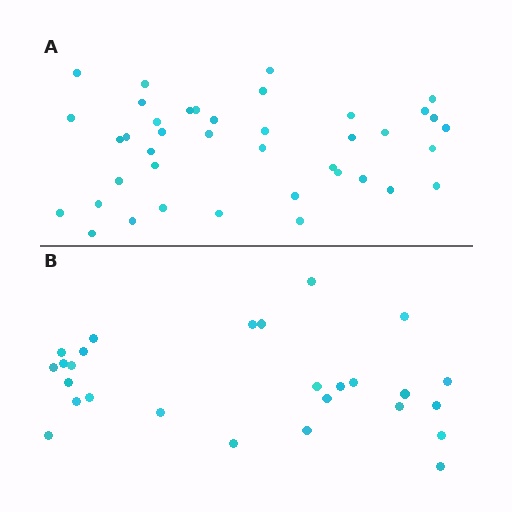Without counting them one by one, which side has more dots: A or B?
Region A (the top region) has more dots.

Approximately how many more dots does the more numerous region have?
Region A has approximately 15 more dots than region B.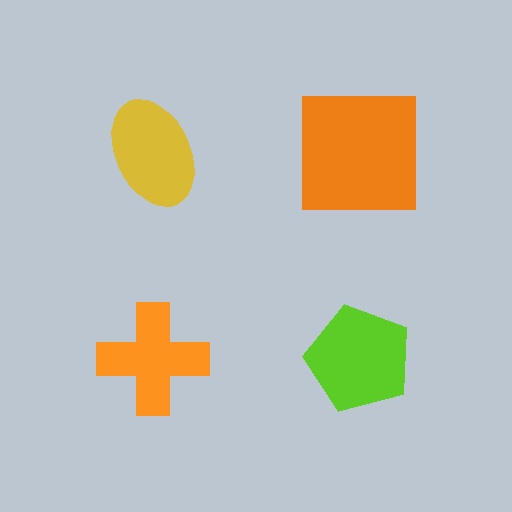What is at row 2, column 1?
An orange cross.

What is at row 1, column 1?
A yellow ellipse.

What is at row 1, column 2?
An orange square.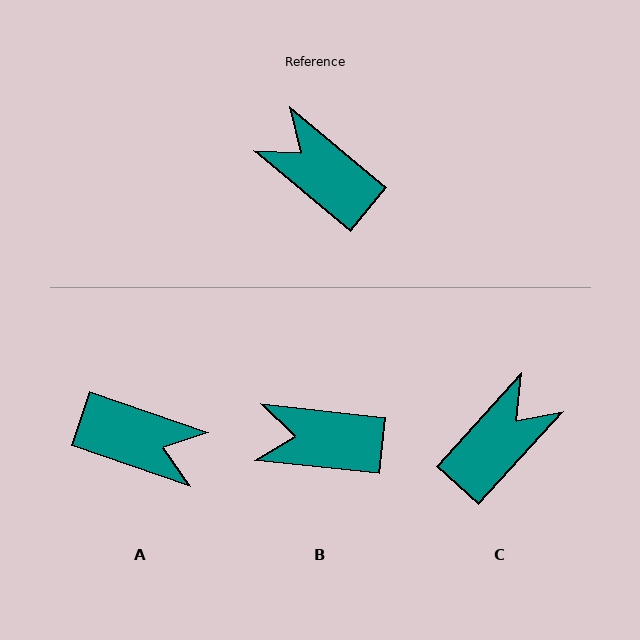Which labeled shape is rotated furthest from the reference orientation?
A, about 159 degrees away.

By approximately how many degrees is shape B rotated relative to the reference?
Approximately 34 degrees counter-clockwise.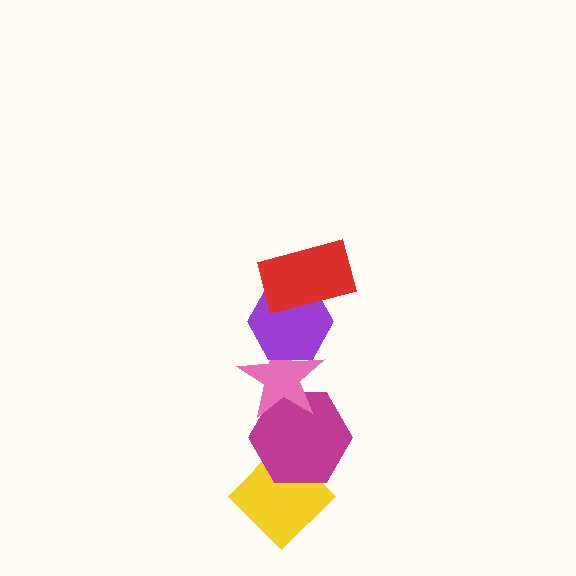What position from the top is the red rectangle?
The red rectangle is 1st from the top.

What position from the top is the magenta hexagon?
The magenta hexagon is 4th from the top.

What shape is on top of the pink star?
The purple hexagon is on top of the pink star.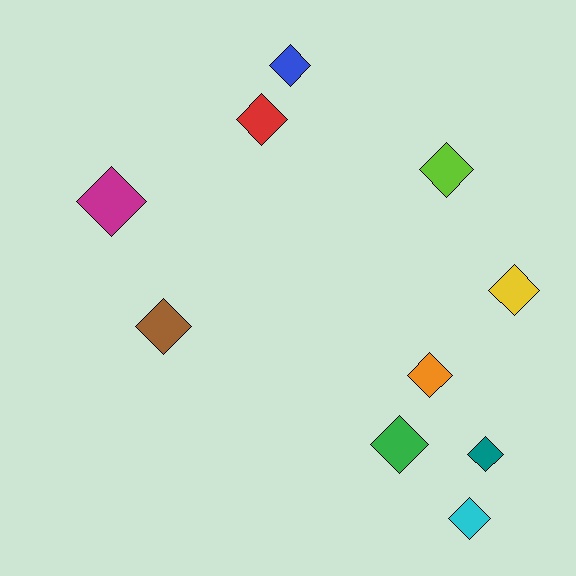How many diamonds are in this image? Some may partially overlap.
There are 10 diamonds.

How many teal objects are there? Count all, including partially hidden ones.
There is 1 teal object.